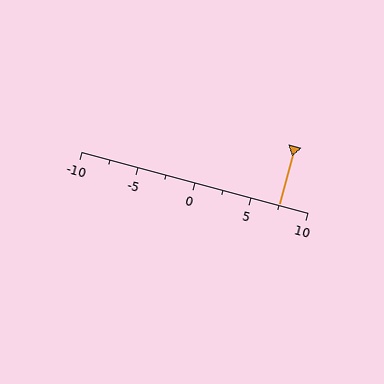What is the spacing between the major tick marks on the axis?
The major ticks are spaced 5 apart.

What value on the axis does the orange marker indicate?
The marker indicates approximately 7.5.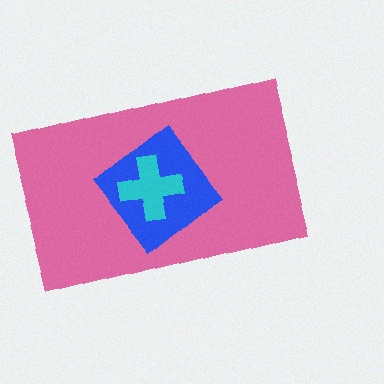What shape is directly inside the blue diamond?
The cyan cross.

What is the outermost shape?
The pink rectangle.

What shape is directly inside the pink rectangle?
The blue diamond.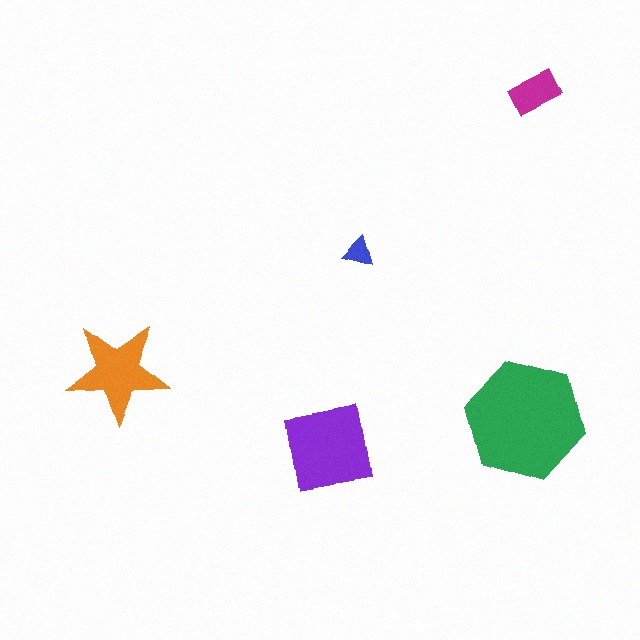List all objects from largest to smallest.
The green hexagon, the purple square, the orange star, the magenta rectangle, the blue triangle.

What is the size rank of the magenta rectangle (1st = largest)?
4th.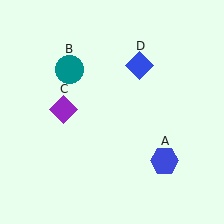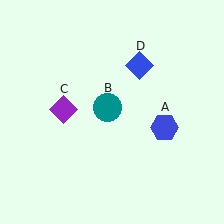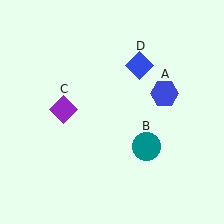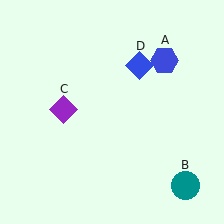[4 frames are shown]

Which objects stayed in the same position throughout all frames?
Purple diamond (object C) and blue diamond (object D) remained stationary.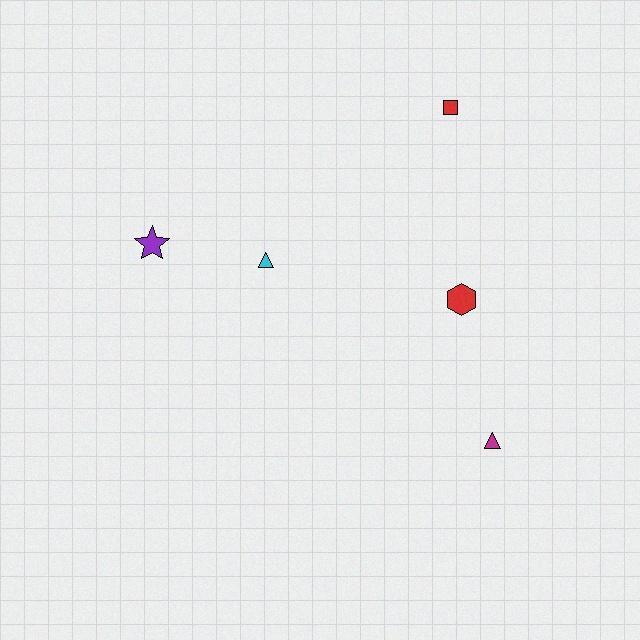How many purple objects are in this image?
There is 1 purple object.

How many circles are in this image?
There are no circles.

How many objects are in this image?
There are 5 objects.